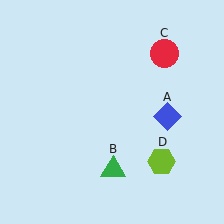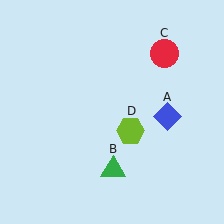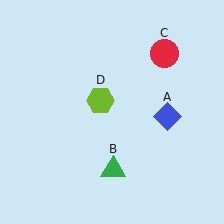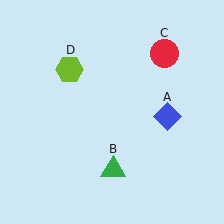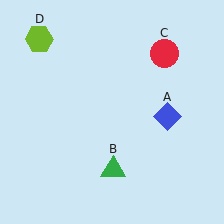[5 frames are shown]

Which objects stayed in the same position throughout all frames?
Blue diamond (object A) and green triangle (object B) and red circle (object C) remained stationary.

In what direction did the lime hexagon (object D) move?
The lime hexagon (object D) moved up and to the left.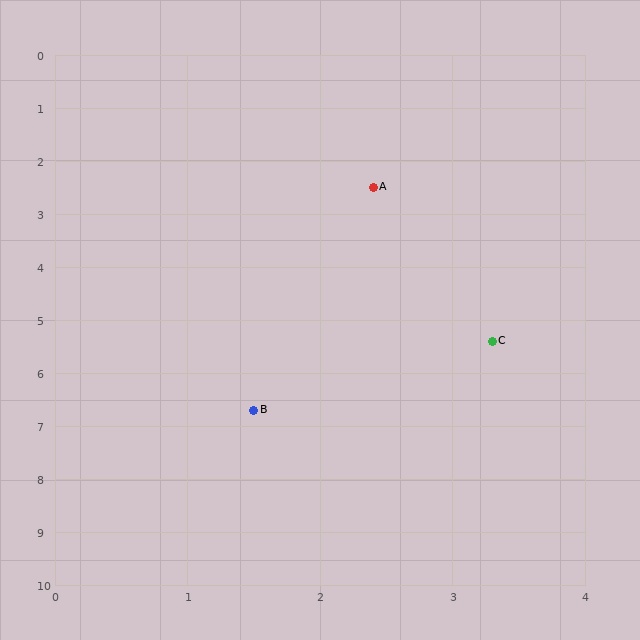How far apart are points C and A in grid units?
Points C and A are about 3.0 grid units apart.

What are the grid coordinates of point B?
Point B is at approximately (1.5, 6.7).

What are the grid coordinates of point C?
Point C is at approximately (3.3, 5.4).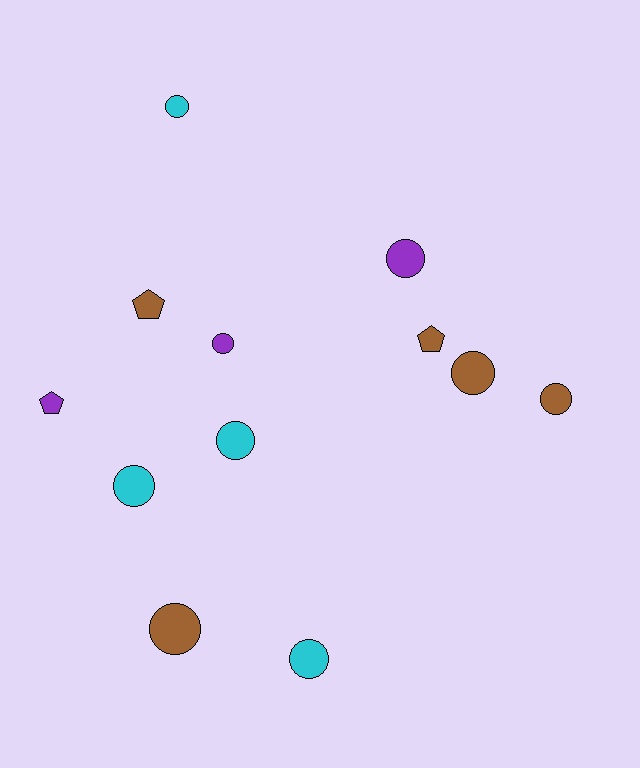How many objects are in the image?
There are 12 objects.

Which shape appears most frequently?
Circle, with 9 objects.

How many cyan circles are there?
There are 4 cyan circles.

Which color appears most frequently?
Brown, with 5 objects.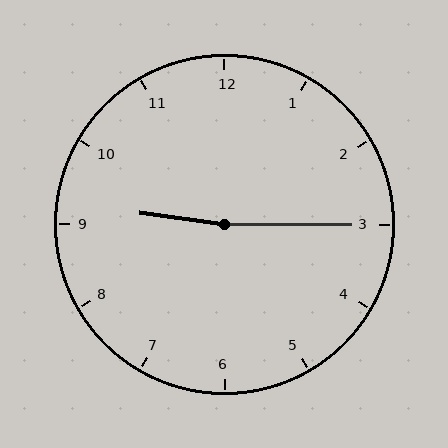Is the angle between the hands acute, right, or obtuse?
It is obtuse.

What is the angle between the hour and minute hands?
Approximately 172 degrees.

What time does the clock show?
9:15.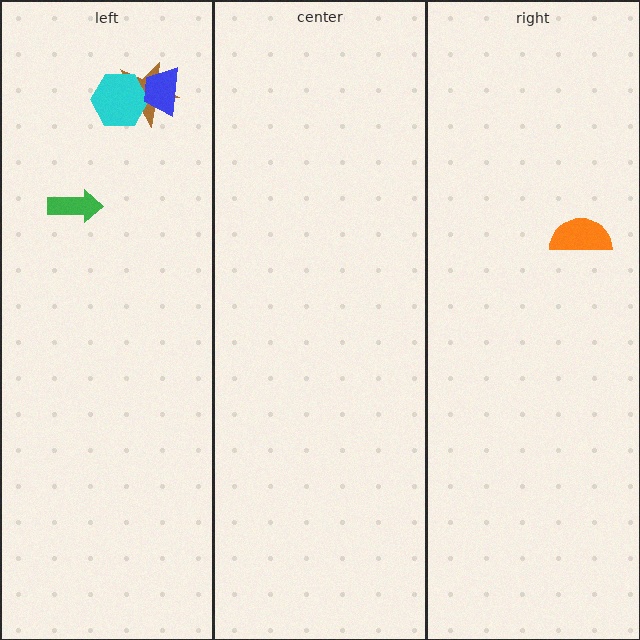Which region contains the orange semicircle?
The right region.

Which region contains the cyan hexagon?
The left region.